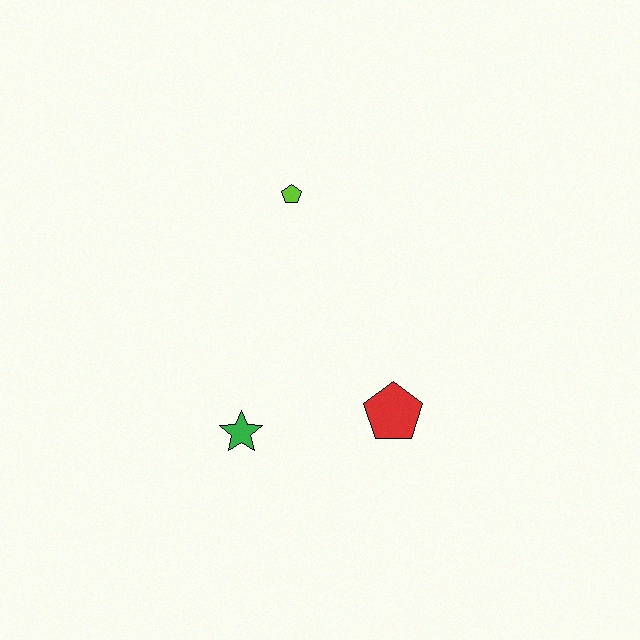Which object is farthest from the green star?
The lime pentagon is farthest from the green star.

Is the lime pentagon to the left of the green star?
No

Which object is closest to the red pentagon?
The green star is closest to the red pentagon.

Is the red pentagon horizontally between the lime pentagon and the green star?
No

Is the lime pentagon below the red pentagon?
No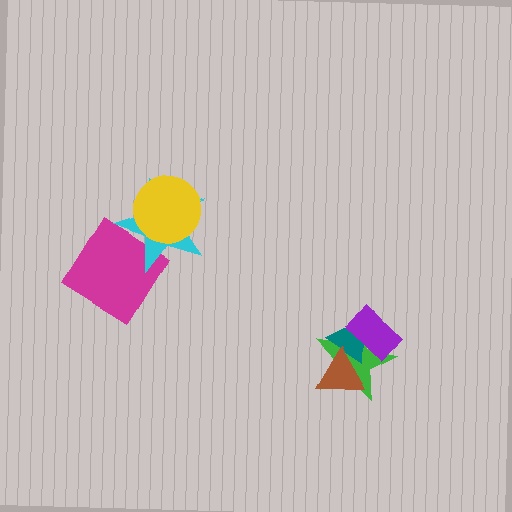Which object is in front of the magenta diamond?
The cyan star is in front of the magenta diamond.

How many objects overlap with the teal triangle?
3 objects overlap with the teal triangle.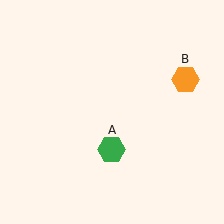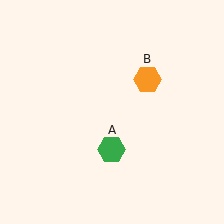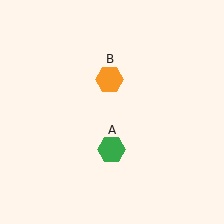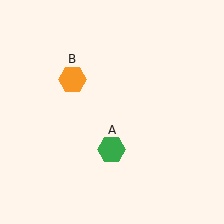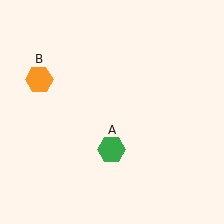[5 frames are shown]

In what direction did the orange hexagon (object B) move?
The orange hexagon (object B) moved left.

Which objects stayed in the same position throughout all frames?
Green hexagon (object A) remained stationary.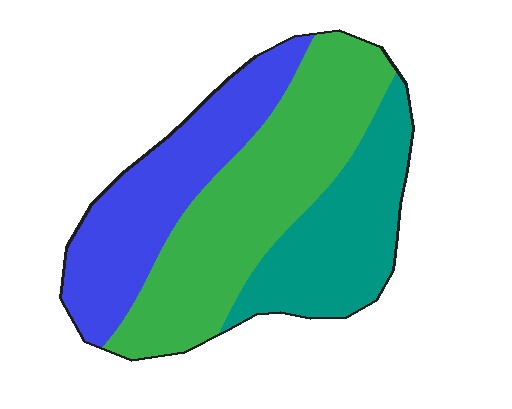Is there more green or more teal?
Green.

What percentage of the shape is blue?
Blue takes up about one third (1/3) of the shape.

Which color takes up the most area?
Green, at roughly 45%.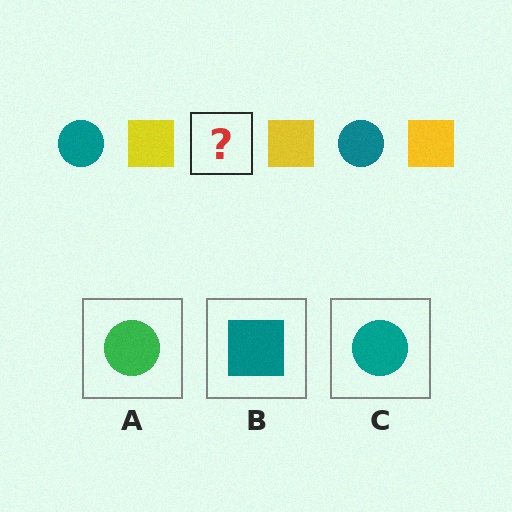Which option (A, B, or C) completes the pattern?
C.